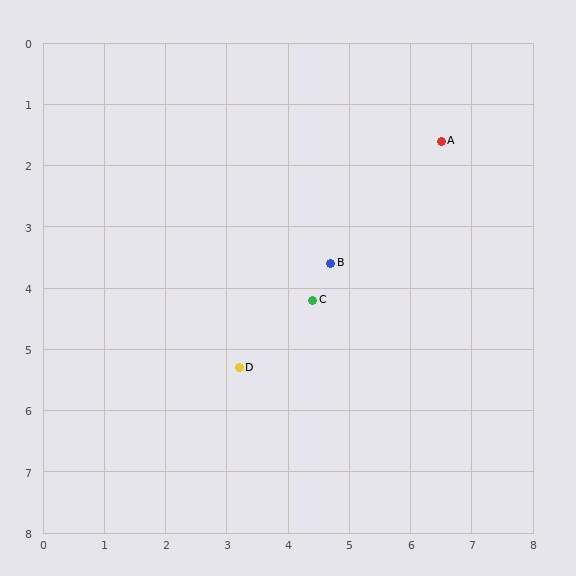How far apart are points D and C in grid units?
Points D and C are about 1.6 grid units apart.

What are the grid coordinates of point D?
Point D is at approximately (3.2, 5.3).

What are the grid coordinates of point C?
Point C is at approximately (4.4, 4.2).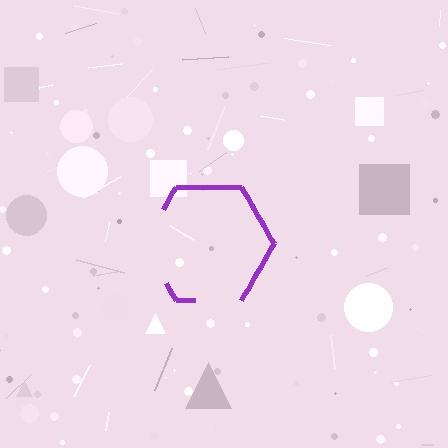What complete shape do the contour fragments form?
The contour fragments form a hexagon.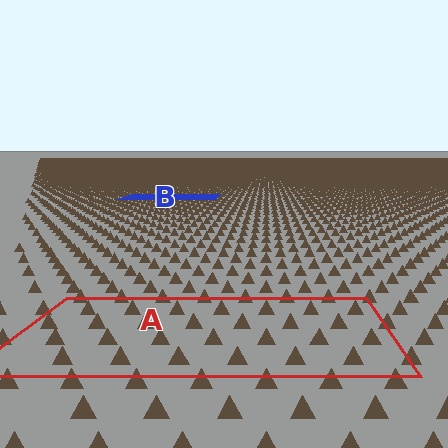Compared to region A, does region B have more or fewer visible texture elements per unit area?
Region B has more texture elements per unit area — they are packed more densely because it is farther away.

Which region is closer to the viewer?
Region A is closer. The texture elements there are larger and more spread out.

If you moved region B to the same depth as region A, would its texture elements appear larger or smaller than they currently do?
They would appear larger. At a closer depth, the same texture elements are projected at a bigger on-screen size.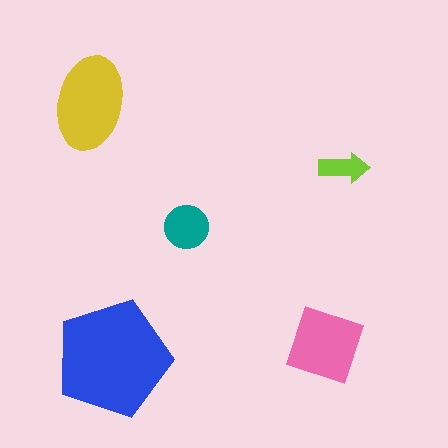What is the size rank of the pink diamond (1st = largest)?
3rd.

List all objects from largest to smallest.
The blue pentagon, the yellow ellipse, the pink diamond, the teal circle, the lime arrow.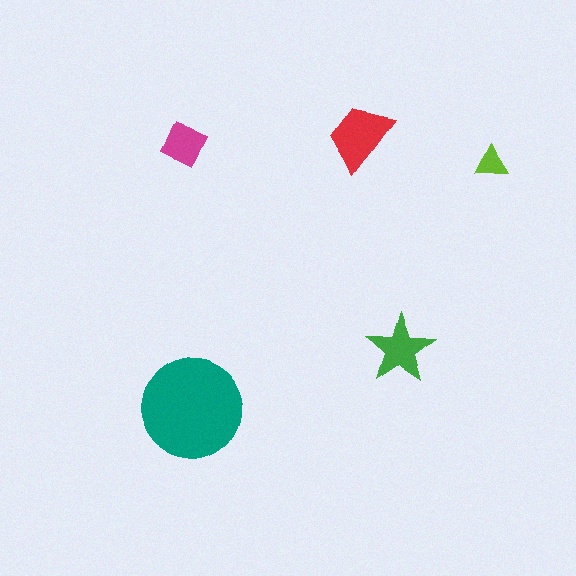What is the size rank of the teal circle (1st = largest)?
1st.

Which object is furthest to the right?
The lime triangle is rightmost.